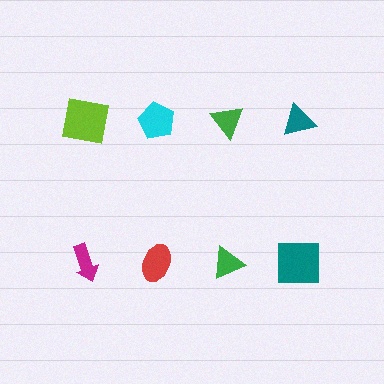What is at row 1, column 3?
A green triangle.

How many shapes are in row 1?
4 shapes.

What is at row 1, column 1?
A lime square.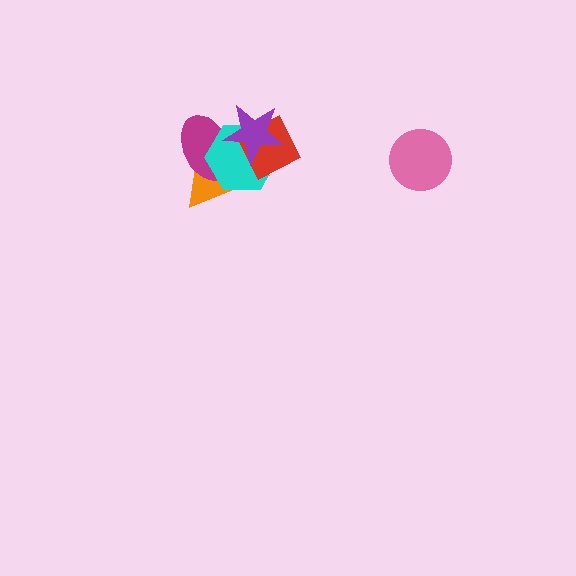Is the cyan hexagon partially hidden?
Yes, it is partially covered by another shape.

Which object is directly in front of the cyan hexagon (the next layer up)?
The red diamond is directly in front of the cyan hexagon.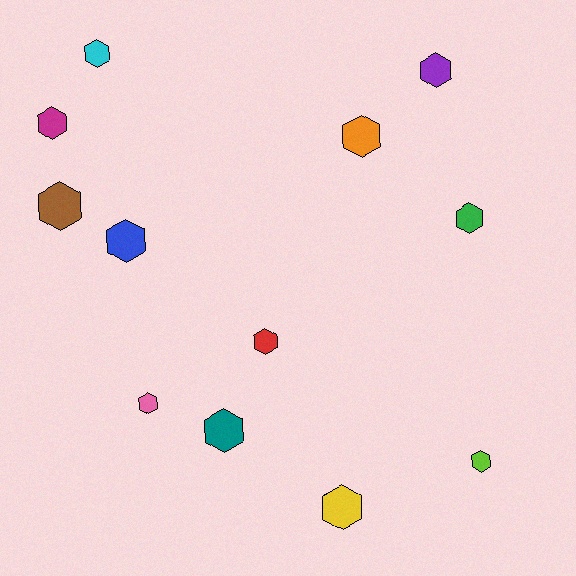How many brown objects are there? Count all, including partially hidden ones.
There is 1 brown object.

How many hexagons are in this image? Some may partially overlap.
There are 12 hexagons.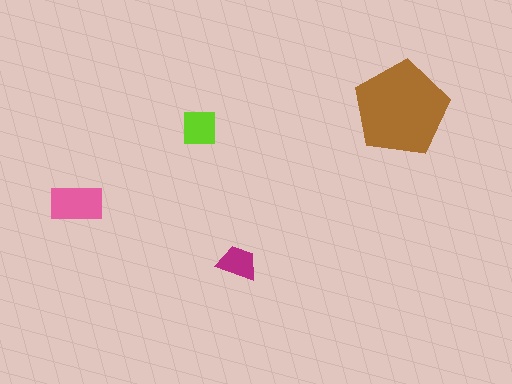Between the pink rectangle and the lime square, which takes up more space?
The pink rectangle.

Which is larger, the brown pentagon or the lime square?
The brown pentagon.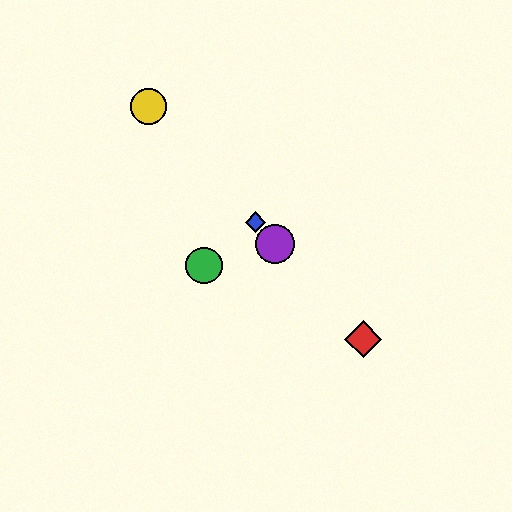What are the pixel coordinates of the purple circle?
The purple circle is at (275, 244).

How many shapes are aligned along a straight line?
4 shapes (the red diamond, the blue diamond, the yellow circle, the purple circle) are aligned along a straight line.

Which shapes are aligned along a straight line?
The red diamond, the blue diamond, the yellow circle, the purple circle are aligned along a straight line.